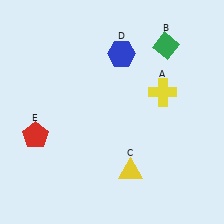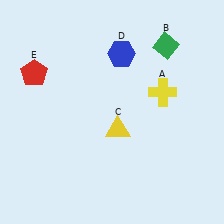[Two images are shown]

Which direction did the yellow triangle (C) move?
The yellow triangle (C) moved up.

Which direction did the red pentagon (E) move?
The red pentagon (E) moved up.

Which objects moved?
The objects that moved are: the yellow triangle (C), the red pentagon (E).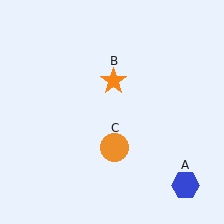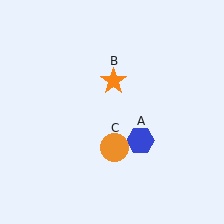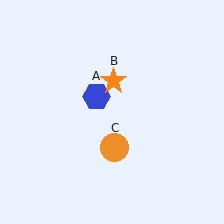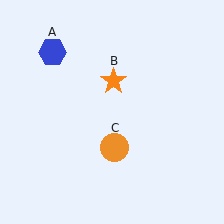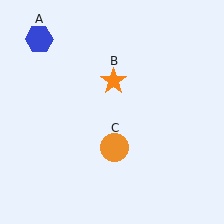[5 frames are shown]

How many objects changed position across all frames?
1 object changed position: blue hexagon (object A).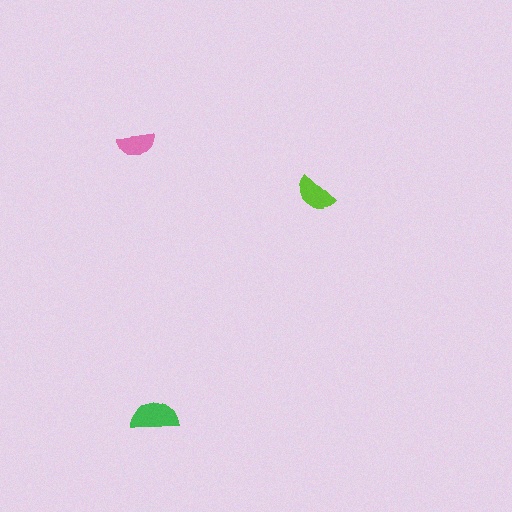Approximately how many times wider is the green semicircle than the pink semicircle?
About 1.5 times wider.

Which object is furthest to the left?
The pink semicircle is leftmost.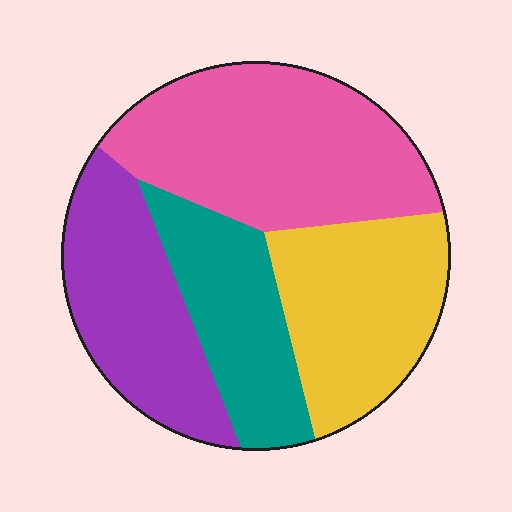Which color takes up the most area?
Pink, at roughly 35%.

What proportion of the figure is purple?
Purple covers around 25% of the figure.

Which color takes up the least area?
Teal, at roughly 20%.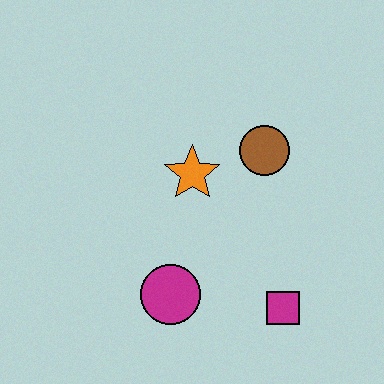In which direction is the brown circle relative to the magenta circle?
The brown circle is above the magenta circle.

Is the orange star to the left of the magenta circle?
No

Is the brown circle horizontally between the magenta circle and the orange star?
No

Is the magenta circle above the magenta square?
Yes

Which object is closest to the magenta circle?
The magenta square is closest to the magenta circle.